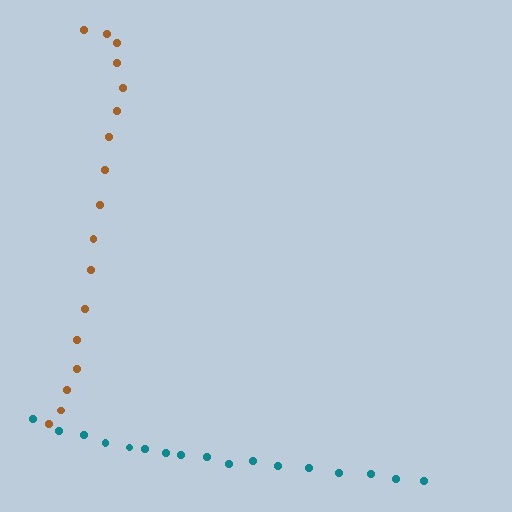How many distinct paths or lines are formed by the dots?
There are 2 distinct paths.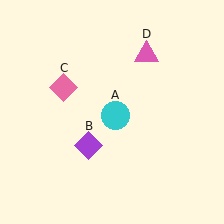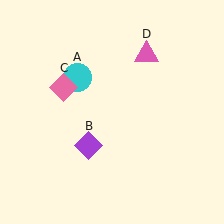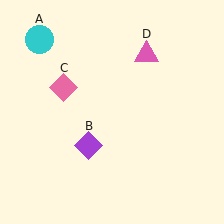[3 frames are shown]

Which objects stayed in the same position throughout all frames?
Purple diamond (object B) and pink diamond (object C) and pink triangle (object D) remained stationary.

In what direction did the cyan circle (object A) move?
The cyan circle (object A) moved up and to the left.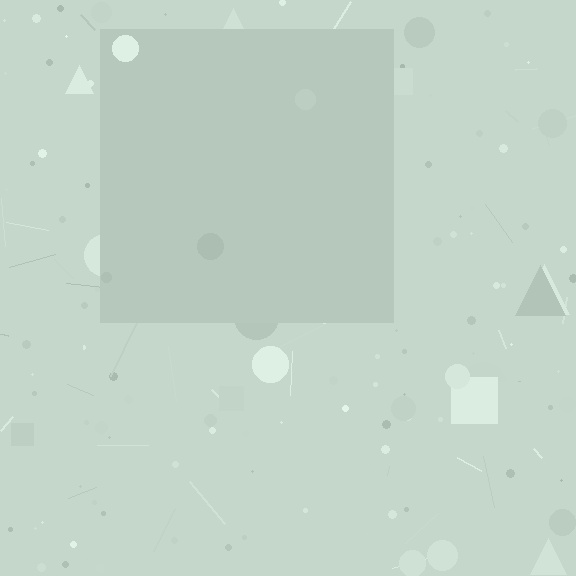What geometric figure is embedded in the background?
A square is embedded in the background.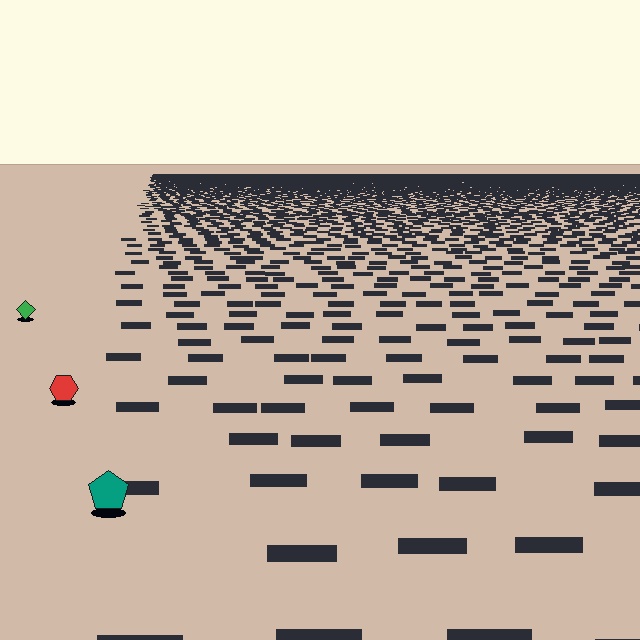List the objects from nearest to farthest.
From nearest to farthest: the teal pentagon, the red hexagon, the green diamond.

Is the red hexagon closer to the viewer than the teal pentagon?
No. The teal pentagon is closer — you can tell from the texture gradient: the ground texture is coarser near it.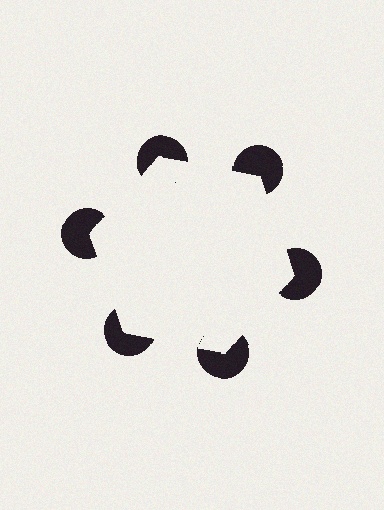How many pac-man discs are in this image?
There are 6 — one at each vertex of the illusory hexagon.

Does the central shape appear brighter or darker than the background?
It typically appears slightly brighter than the background, even though no actual brightness change is drawn.